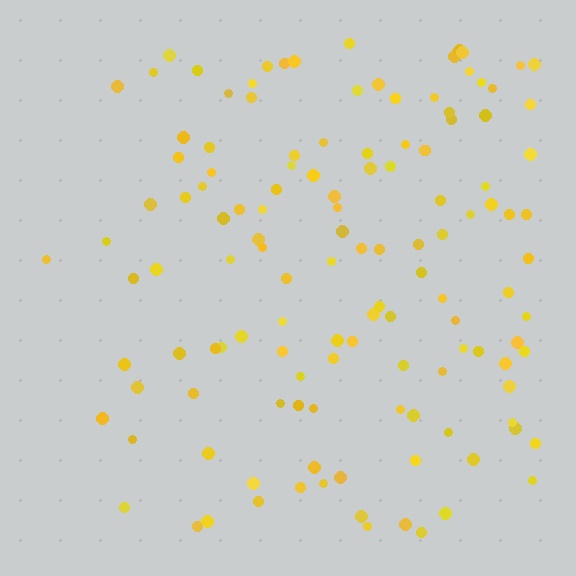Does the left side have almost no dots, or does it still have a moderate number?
Still a moderate number, just noticeably fewer than the right.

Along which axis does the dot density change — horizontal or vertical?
Horizontal.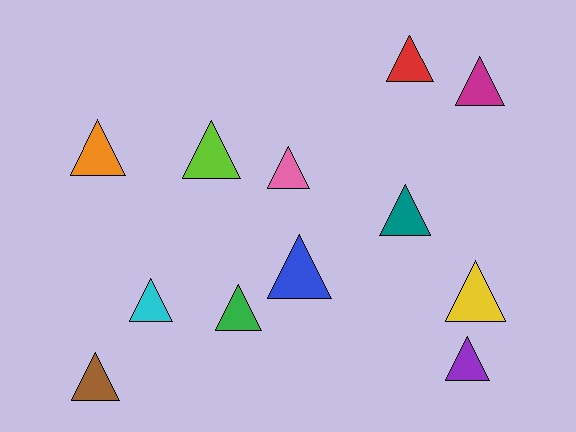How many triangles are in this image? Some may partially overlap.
There are 12 triangles.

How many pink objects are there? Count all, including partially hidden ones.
There is 1 pink object.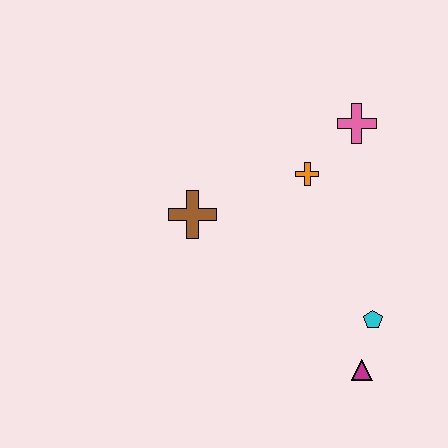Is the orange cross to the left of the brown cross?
No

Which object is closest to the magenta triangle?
The cyan pentagon is closest to the magenta triangle.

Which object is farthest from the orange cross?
The magenta triangle is farthest from the orange cross.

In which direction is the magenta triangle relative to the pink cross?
The magenta triangle is below the pink cross.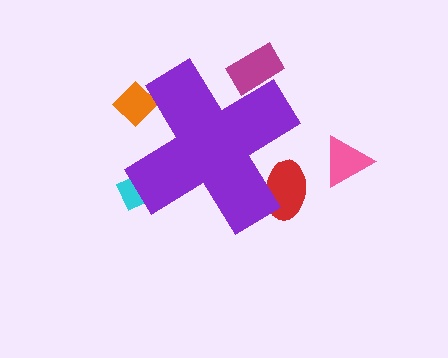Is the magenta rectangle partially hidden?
Yes, the magenta rectangle is partially hidden behind the purple cross.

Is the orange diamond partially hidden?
Yes, the orange diamond is partially hidden behind the purple cross.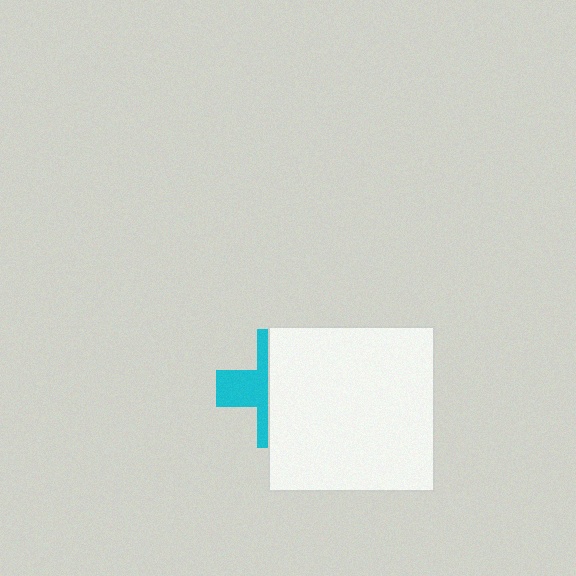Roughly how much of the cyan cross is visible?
A small part of it is visible (roughly 38%).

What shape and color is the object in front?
The object in front is a white square.